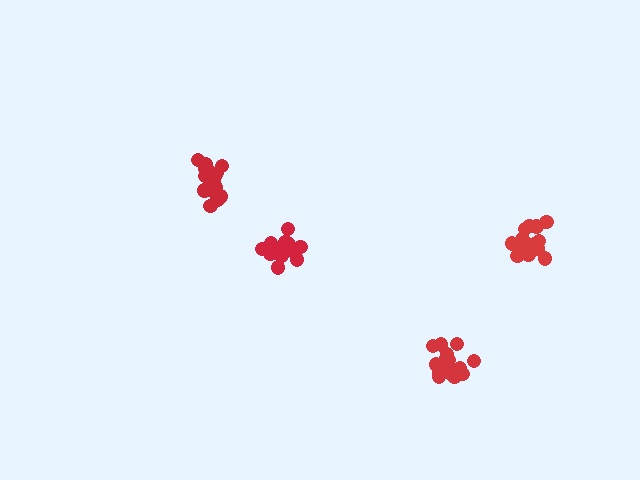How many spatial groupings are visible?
There are 4 spatial groupings.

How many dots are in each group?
Group 1: 16 dots, Group 2: 19 dots, Group 3: 19 dots, Group 4: 20 dots (74 total).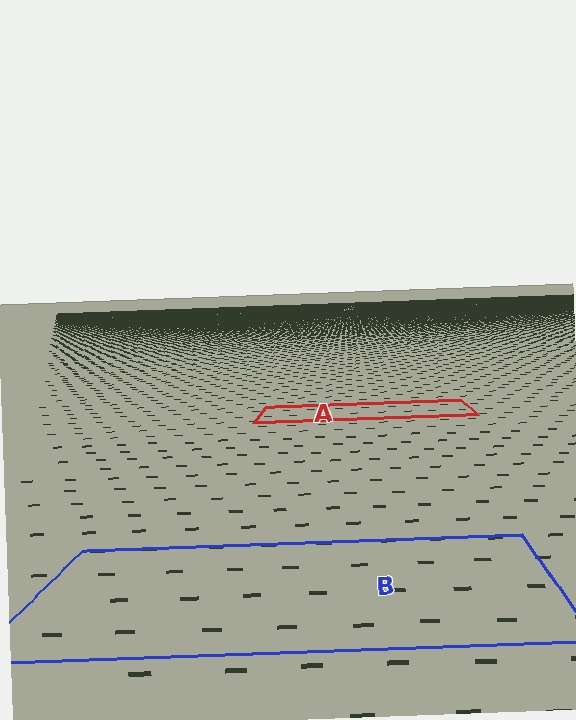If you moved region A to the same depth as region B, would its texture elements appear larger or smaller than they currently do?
They would appear larger. At a closer depth, the same texture elements are projected at a bigger on-screen size.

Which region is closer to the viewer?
Region B is closer. The texture elements there are larger and more spread out.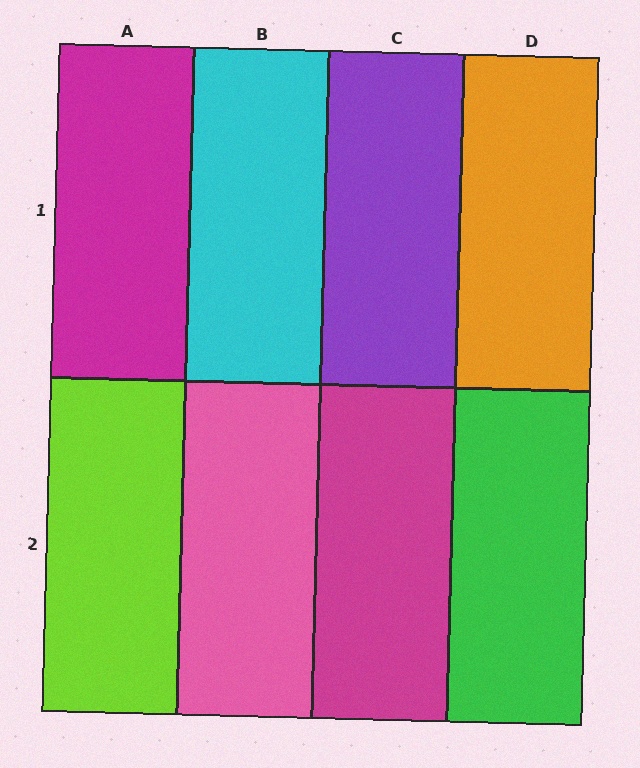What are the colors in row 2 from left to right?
Lime, pink, magenta, green.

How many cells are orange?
1 cell is orange.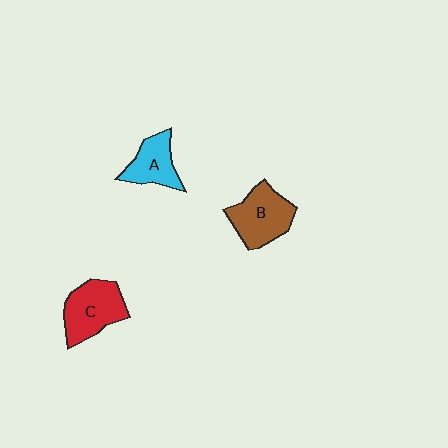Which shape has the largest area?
Shape C (red).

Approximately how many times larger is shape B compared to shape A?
Approximately 1.4 times.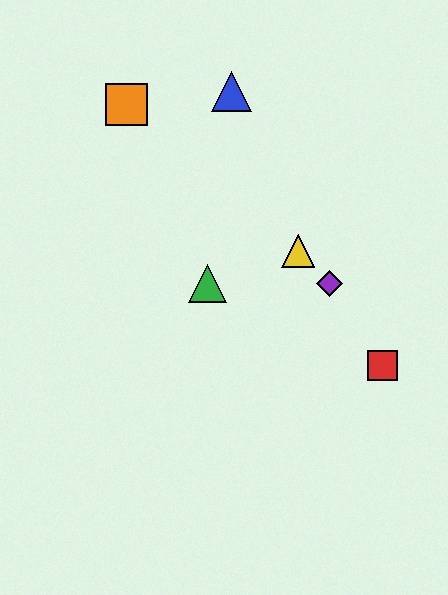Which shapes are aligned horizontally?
The green triangle, the purple diamond are aligned horizontally.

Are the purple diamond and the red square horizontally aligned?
No, the purple diamond is at y≈284 and the red square is at y≈365.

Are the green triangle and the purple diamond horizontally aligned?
Yes, both are at y≈284.